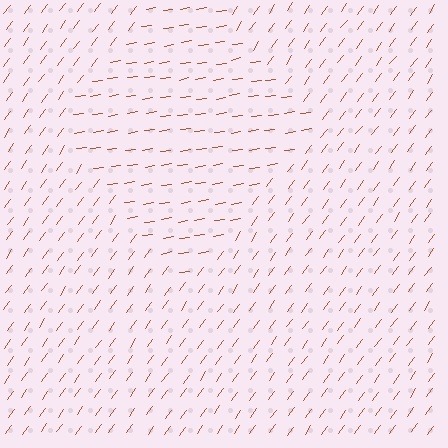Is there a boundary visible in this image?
Yes, there is a texture boundary formed by a change in line orientation.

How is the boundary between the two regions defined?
The boundary is defined purely by a change in line orientation (approximately 45 degrees difference). All lines are the same color and thickness.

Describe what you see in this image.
The image is filled with small brown line segments. A diamond region in the image has lines oriented differently from the surrounding lines, creating a visible texture boundary.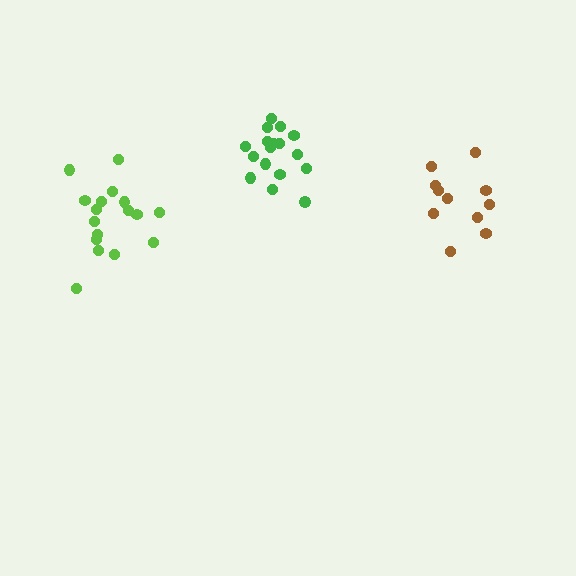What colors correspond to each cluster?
The clusters are colored: brown, lime, green.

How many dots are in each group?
Group 1: 11 dots, Group 2: 17 dots, Group 3: 17 dots (45 total).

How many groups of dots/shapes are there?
There are 3 groups.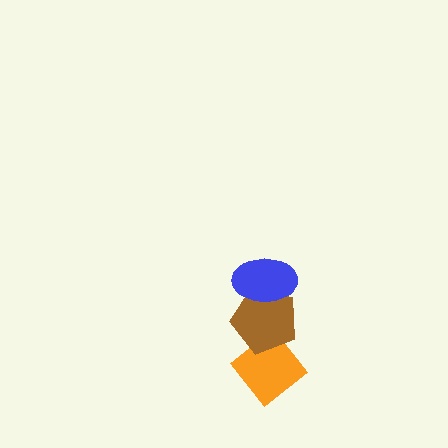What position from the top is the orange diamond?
The orange diamond is 3rd from the top.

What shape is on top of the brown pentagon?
The blue ellipse is on top of the brown pentagon.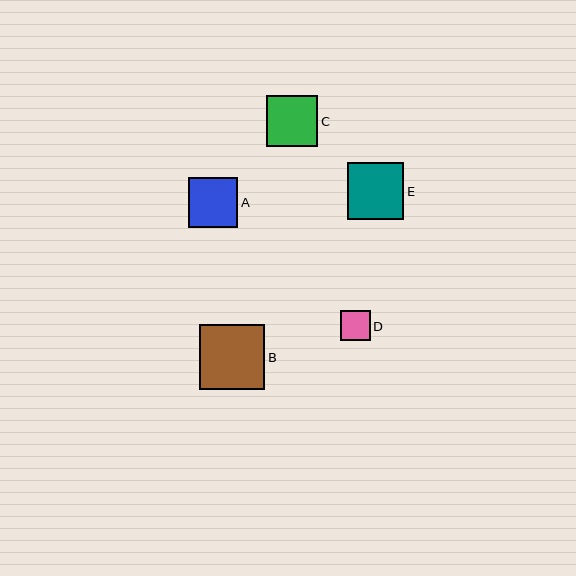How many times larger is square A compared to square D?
Square A is approximately 1.7 times the size of square D.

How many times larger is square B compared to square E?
Square B is approximately 1.2 times the size of square E.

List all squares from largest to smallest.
From largest to smallest: B, E, C, A, D.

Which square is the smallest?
Square D is the smallest with a size of approximately 30 pixels.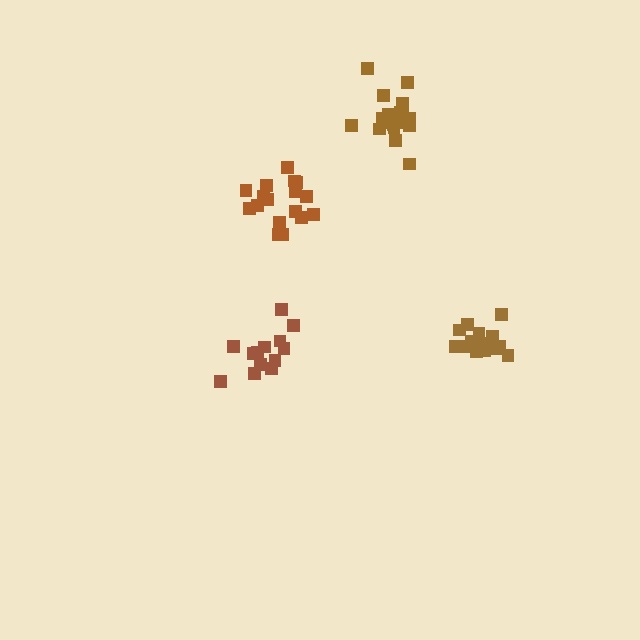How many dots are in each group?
Group 1: 17 dots, Group 2: 18 dots, Group 3: 13 dots, Group 4: 16 dots (64 total).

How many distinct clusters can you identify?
There are 4 distinct clusters.